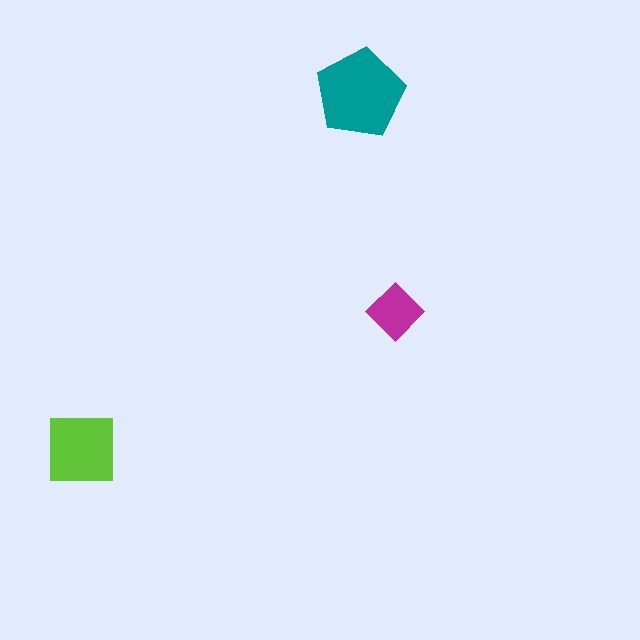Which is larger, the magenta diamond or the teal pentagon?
The teal pentagon.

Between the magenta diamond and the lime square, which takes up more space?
The lime square.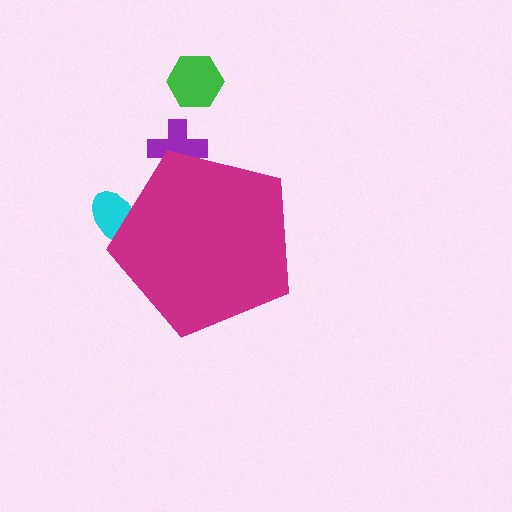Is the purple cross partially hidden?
Yes, the purple cross is partially hidden behind the magenta pentagon.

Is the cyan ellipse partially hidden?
Yes, the cyan ellipse is partially hidden behind the magenta pentagon.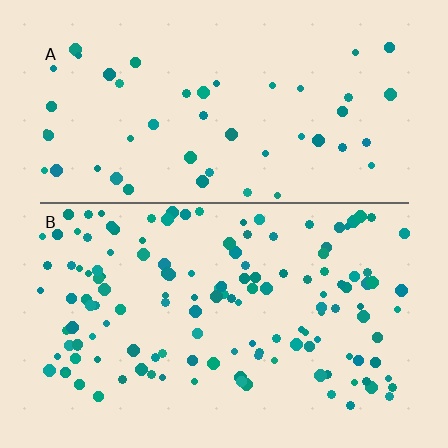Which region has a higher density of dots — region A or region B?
B (the bottom).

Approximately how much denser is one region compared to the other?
Approximately 2.7× — region B over region A.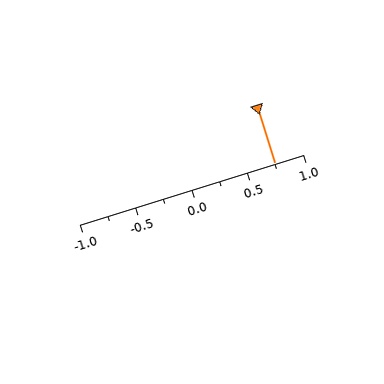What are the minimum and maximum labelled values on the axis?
The axis runs from -1.0 to 1.0.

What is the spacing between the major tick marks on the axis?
The major ticks are spaced 0.5 apart.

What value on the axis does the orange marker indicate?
The marker indicates approximately 0.75.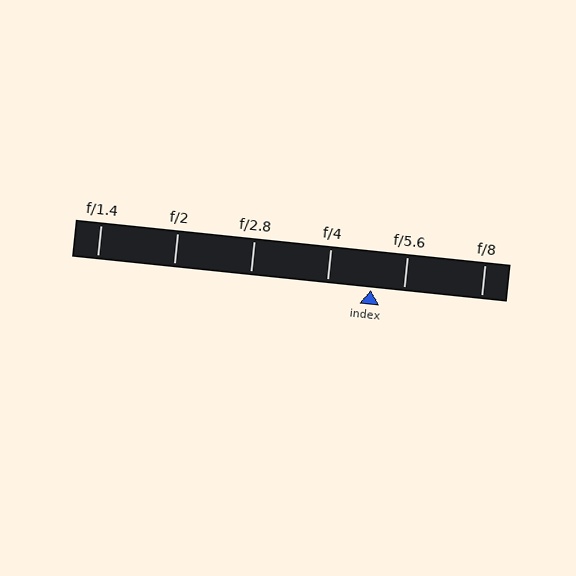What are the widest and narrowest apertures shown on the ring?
The widest aperture shown is f/1.4 and the narrowest is f/8.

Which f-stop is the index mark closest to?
The index mark is closest to f/5.6.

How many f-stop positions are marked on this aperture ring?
There are 6 f-stop positions marked.